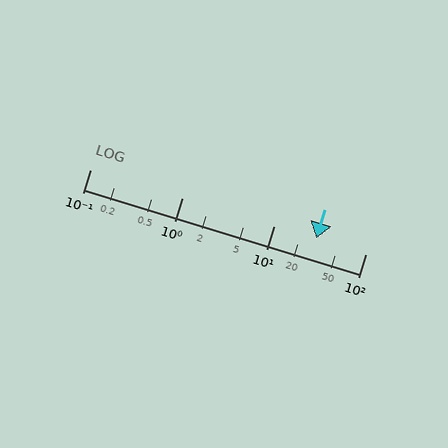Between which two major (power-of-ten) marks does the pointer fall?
The pointer is between 10 and 100.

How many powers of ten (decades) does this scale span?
The scale spans 3 decades, from 0.1 to 100.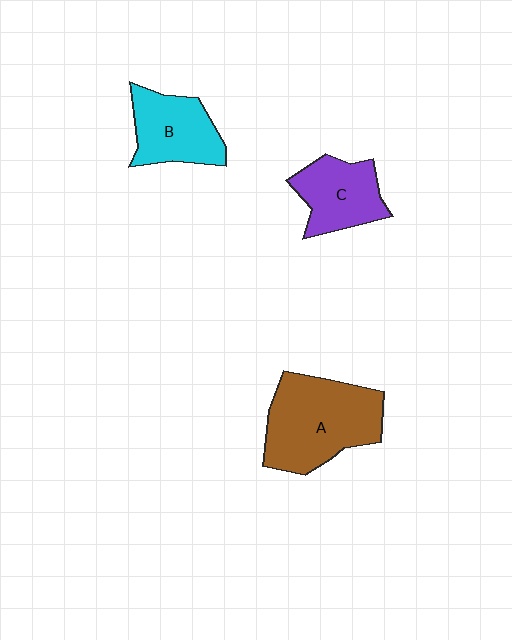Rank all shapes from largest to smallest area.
From largest to smallest: A (brown), B (cyan), C (purple).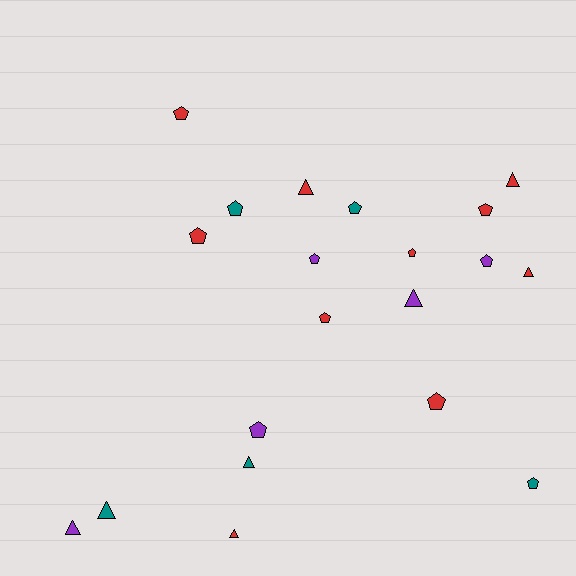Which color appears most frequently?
Red, with 10 objects.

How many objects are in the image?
There are 20 objects.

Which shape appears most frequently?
Pentagon, with 12 objects.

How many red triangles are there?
There are 4 red triangles.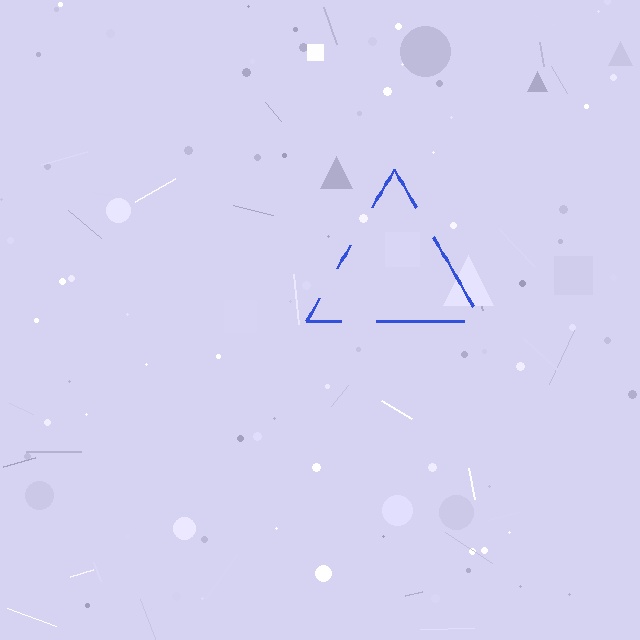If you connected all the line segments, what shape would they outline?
They would outline a triangle.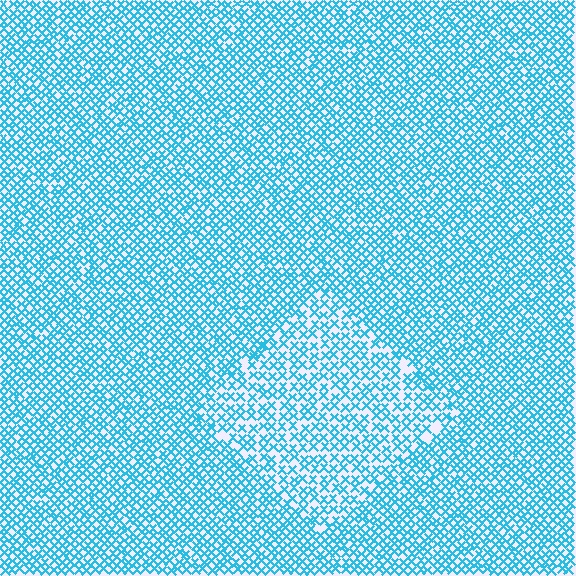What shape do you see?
I see a diamond.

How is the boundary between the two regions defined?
The boundary is defined by a change in element density (approximately 1.5x ratio). All elements are the same color, size, and shape.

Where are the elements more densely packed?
The elements are more densely packed outside the diamond boundary.